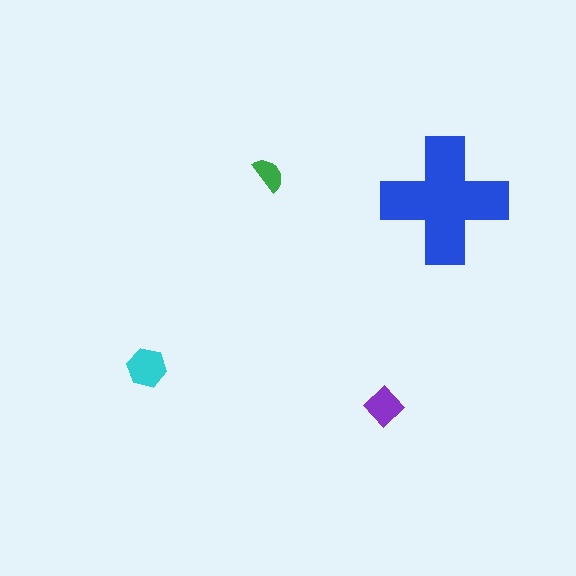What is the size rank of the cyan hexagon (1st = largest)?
2nd.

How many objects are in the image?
There are 4 objects in the image.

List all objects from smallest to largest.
The green semicircle, the purple diamond, the cyan hexagon, the blue cross.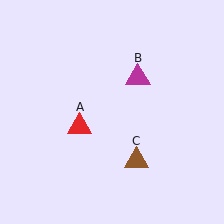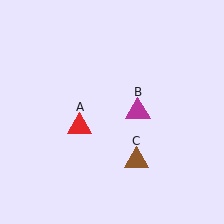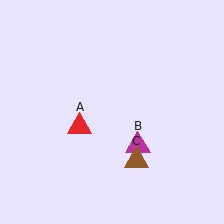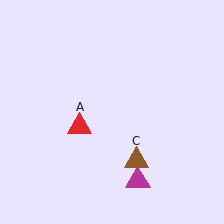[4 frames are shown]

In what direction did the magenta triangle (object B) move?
The magenta triangle (object B) moved down.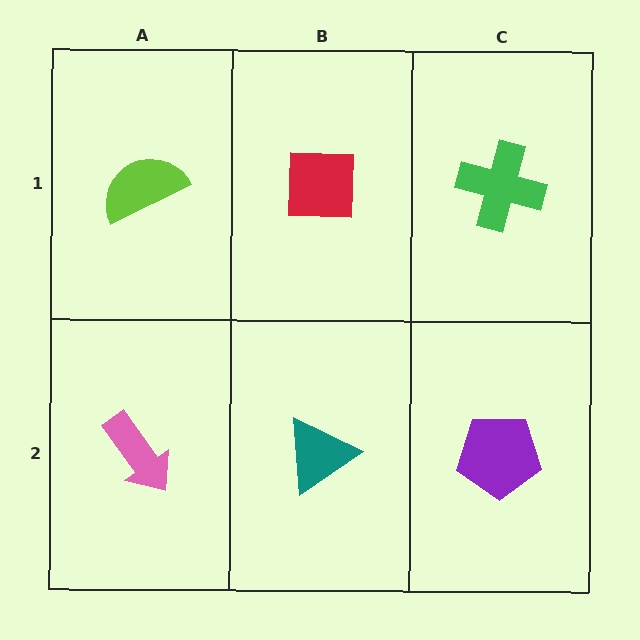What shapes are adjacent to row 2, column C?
A green cross (row 1, column C), a teal triangle (row 2, column B).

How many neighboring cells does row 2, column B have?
3.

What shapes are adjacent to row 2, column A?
A lime semicircle (row 1, column A), a teal triangle (row 2, column B).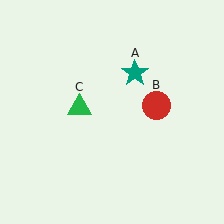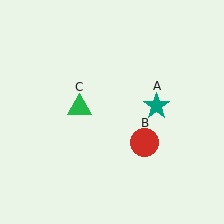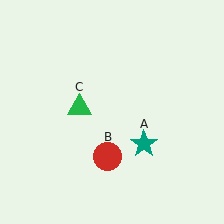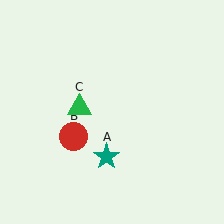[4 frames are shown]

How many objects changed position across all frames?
2 objects changed position: teal star (object A), red circle (object B).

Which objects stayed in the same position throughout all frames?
Green triangle (object C) remained stationary.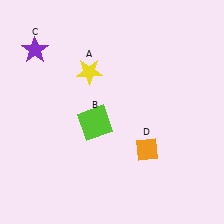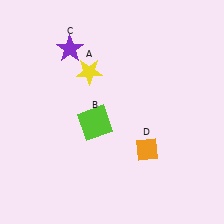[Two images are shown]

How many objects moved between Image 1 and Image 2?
1 object moved between the two images.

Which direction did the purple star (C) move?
The purple star (C) moved right.